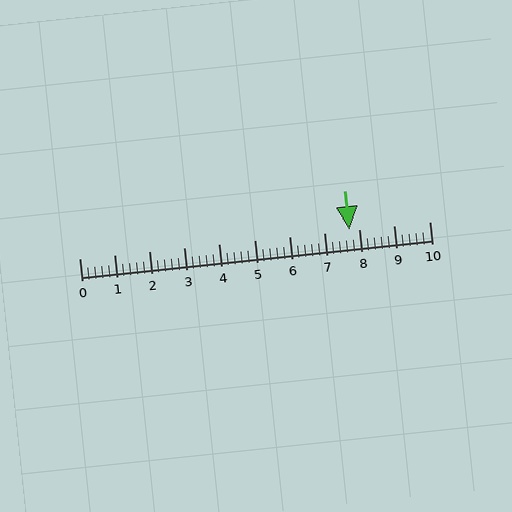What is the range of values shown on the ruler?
The ruler shows values from 0 to 10.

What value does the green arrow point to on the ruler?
The green arrow points to approximately 7.7.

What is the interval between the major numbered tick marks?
The major tick marks are spaced 1 units apart.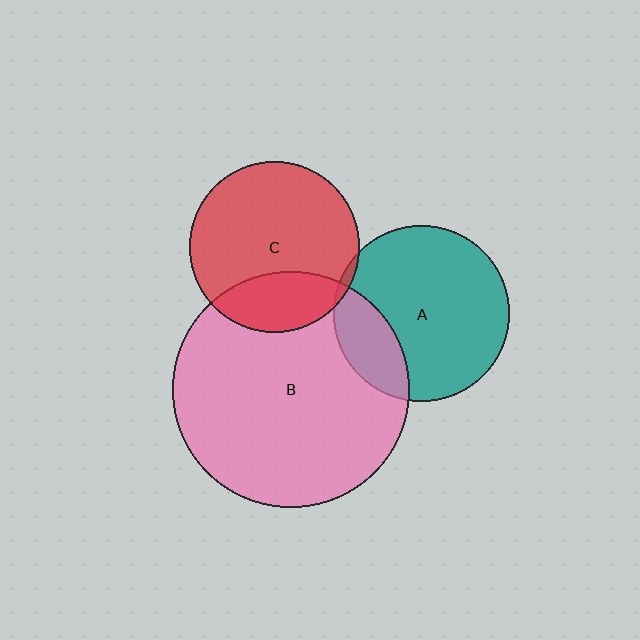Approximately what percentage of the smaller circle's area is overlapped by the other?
Approximately 20%.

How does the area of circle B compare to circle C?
Approximately 1.9 times.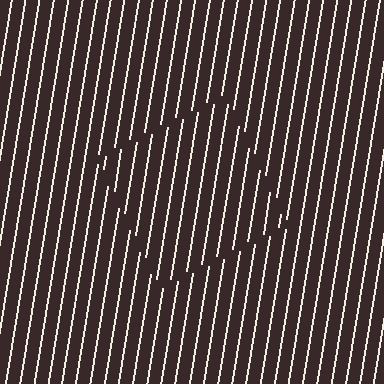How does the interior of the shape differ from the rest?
The interior of the shape contains the same grating, shifted by half a period — the contour is defined by the phase discontinuity where line-ends from the inner and outer gratings abut.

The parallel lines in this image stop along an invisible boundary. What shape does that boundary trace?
An illusory square. The interior of the shape contains the same grating, shifted by half a period — the contour is defined by the phase discontinuity where line-ends from the inner and outer gratings abut.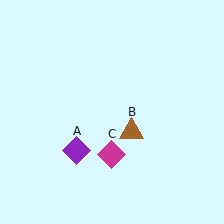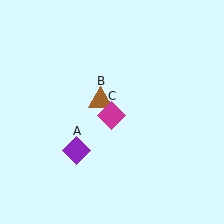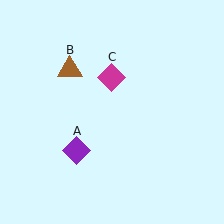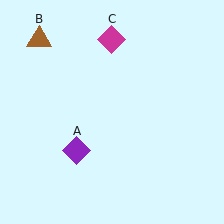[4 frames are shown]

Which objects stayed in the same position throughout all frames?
Purple diamond (object A) remained stationary.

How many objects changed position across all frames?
2 objects changed position: brown triangle (object B), magenta diamond (object C).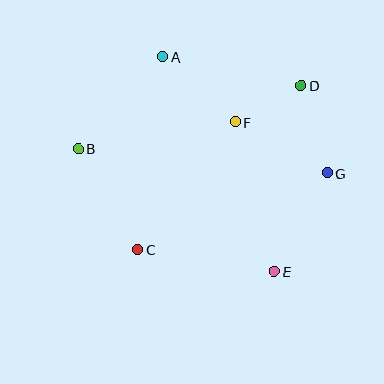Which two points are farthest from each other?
Points B and G are farthest from each other.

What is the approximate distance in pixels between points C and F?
The distance between C and F is approximately 160 pixels.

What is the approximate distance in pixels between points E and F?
The distance between E and F is approximately 154 pixels.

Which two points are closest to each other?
Points D and F are closest to each other.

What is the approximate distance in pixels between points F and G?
The distance between F and G is approximately 105 pixels.